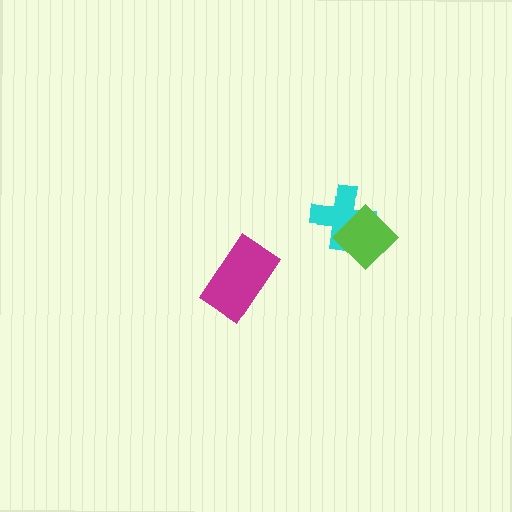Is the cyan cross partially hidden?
Yes, it is partially covered by another shape.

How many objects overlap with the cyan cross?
1 object overlaps with the cyan cross.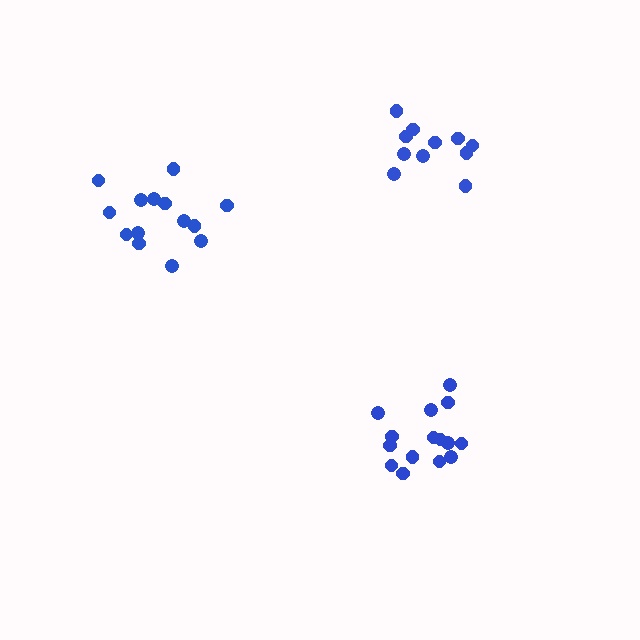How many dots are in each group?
Group 1: 14 dots, Group 2: 15 dots, Group 3: 11 dots (40 total).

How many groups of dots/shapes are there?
There are 3 groups.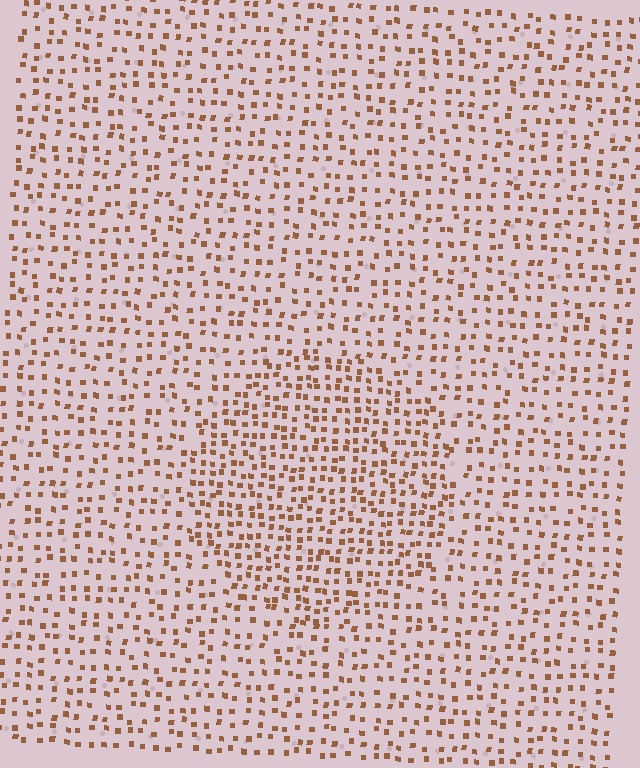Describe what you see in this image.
The image contains small brown elements arranged at two different densities. A circle-shaped region is visible where the elements are more densely packed than the surrounding area.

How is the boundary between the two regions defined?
The boundary is defined by a change in element density (approximately 1.6x ratio). All elements are the same color, size, and shape.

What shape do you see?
I see a circle.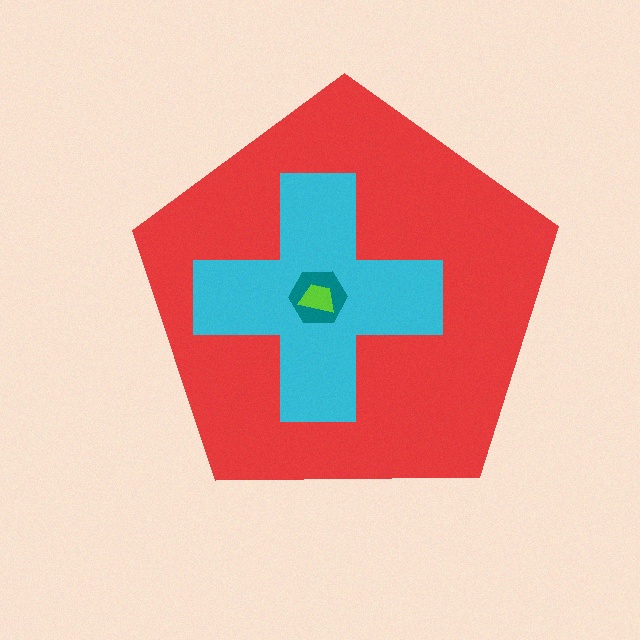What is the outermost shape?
The red pentagon.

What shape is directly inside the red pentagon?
The cyan cross.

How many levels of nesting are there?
4.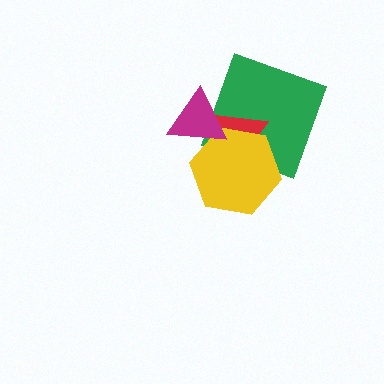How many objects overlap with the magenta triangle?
3 objects overlap with the magenta triangle.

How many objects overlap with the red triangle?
3 objects overlap with the red triangle.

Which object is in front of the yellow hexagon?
The magenta triangle is in front of the yellow hexagon.